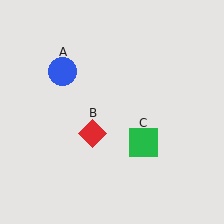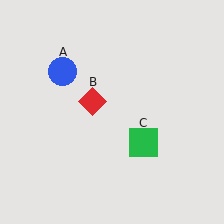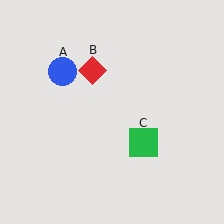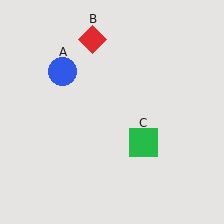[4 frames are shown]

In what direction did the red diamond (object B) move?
The red diamond (object B) moved up.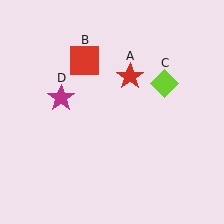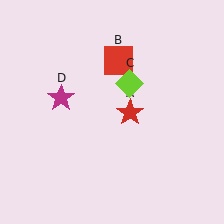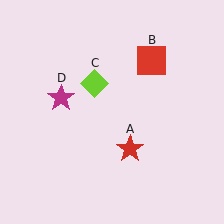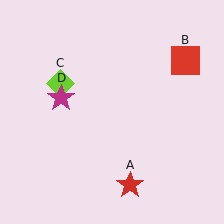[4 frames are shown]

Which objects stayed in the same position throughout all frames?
Magenta star (object D) remained stationary.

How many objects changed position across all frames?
3 objects changed position: red star (object A), red square (object B), lime diamond (object C).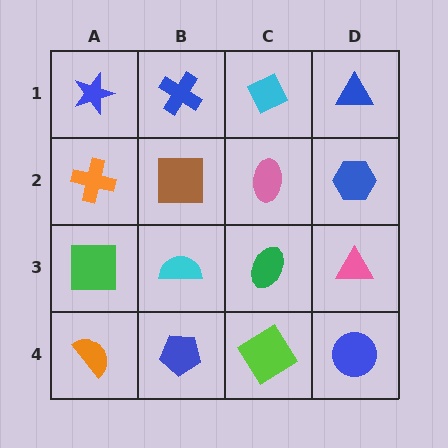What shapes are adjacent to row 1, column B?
A brown square (row 2, column B), a blue star (row 1, column A), a cyan diamond (row 1, column C).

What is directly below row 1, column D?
A blue hexagon.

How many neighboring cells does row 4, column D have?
2.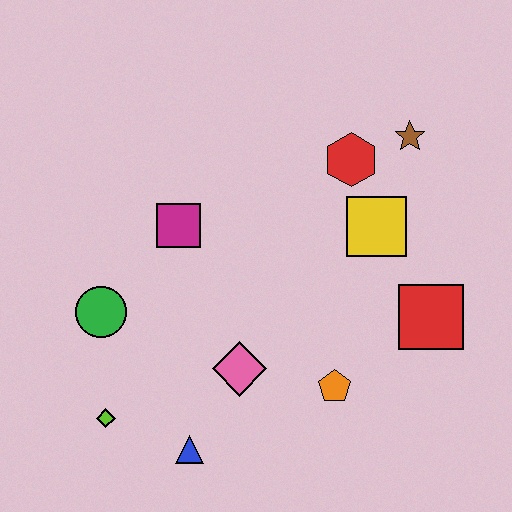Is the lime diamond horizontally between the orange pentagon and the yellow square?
No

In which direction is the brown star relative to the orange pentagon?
The brown star is above the orange pentagon.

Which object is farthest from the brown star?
The lime diamond is farthest from the brown star.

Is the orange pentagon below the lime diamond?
No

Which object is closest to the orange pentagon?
The pink diamond is closest to the orange pentagon.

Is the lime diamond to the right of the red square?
No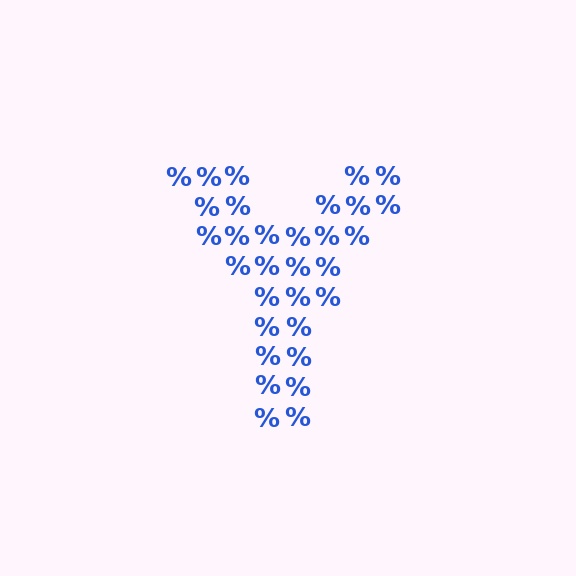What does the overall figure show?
The overall figure shows the letter Y.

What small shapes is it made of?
It is made of small percent signs.